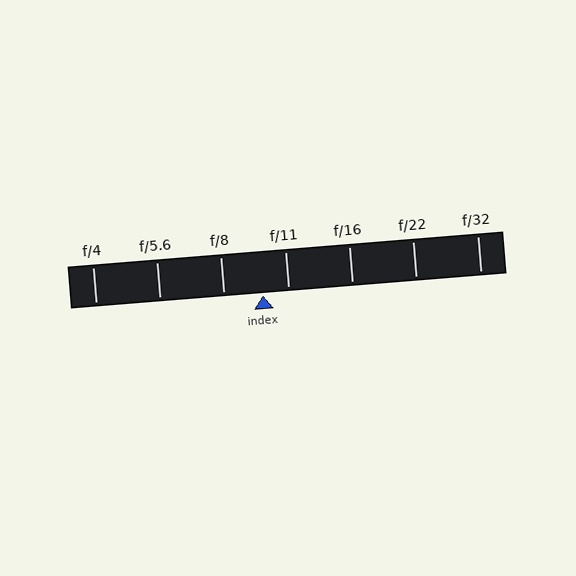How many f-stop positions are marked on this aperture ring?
There are 7 f-stop positions marked.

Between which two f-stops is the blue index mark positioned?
The index mark is between f/8 and f/11.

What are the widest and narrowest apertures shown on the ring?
The widest aperture shown is f/4 and the narrowest is f/32.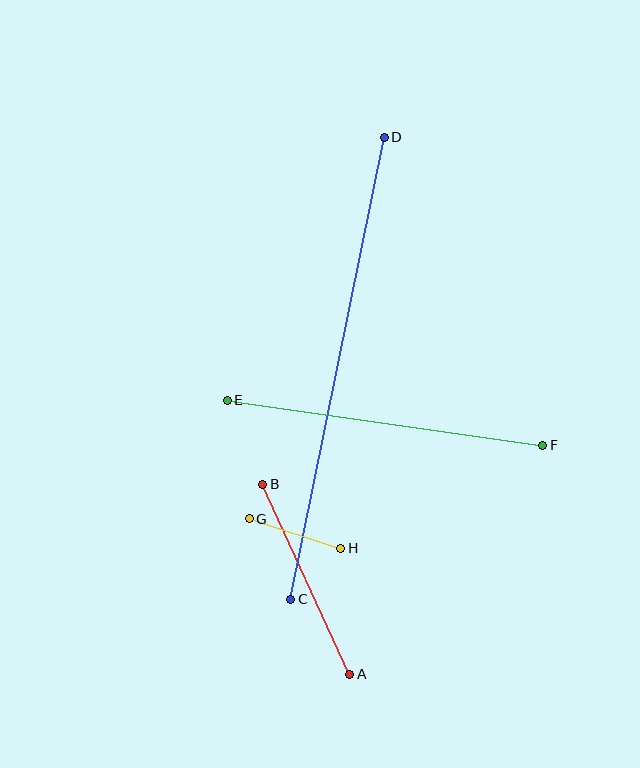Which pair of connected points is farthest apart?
Points C and D are farthest apart.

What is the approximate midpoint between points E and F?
The midpoint is at approximately (385, 423) pixels.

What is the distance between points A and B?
The distance is approximately 209 pixels.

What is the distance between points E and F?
The distance is approximately 318 pixels.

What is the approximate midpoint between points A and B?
The midpoint is at approximately (306, 579) pixels.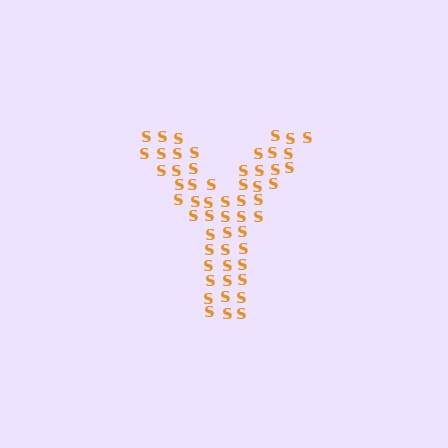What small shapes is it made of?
It is made of small letter S's.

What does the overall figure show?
The overall figure shows the letter Y.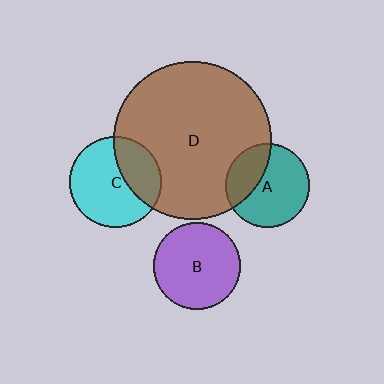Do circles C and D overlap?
Yes.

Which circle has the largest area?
Circle D (brown).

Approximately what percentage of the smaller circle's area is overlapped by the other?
Approximately 35%.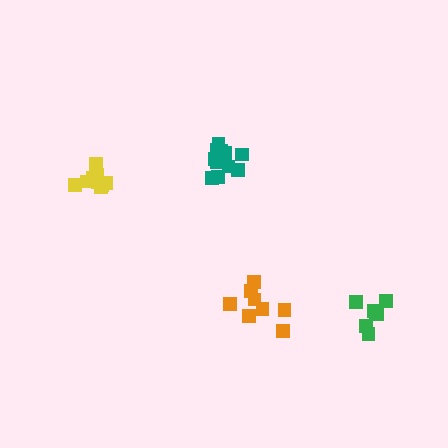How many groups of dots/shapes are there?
There are 4 groups.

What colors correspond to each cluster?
The clusters are colored: yellow, orange, teal, green.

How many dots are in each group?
Group 1: 10 dots, Group 2: 8 dots, Group 3: 11 dots, Group 4: 7 dots (36 total).